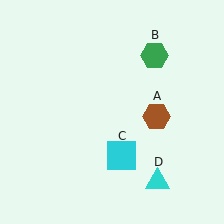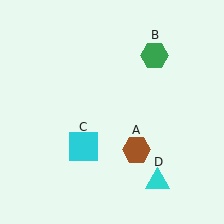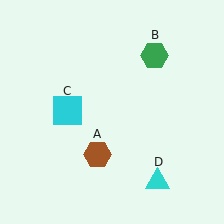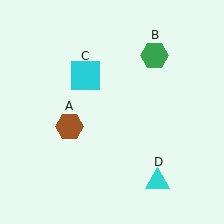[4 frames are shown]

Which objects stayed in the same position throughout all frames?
Green hexagon (object B) and cyan triangle (object D) remained stationary.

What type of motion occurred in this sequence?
The brown hexagon (object A), cyan square (object C) rotated clockwise around the center of the scene.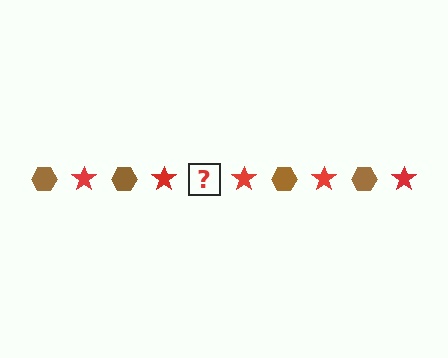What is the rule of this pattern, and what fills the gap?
The rule is that the pattern alternates between brown hexagon and red star. The gap should be filled with a brown hexagon.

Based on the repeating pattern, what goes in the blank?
The blank should be a brown hexagon.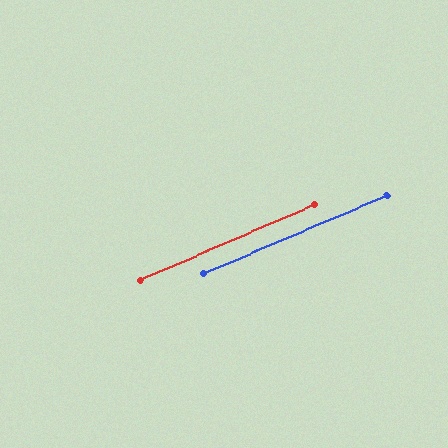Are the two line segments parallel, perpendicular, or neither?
Parallel — their directions differ by only 0.6°.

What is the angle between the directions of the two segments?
Approximately 1 degree.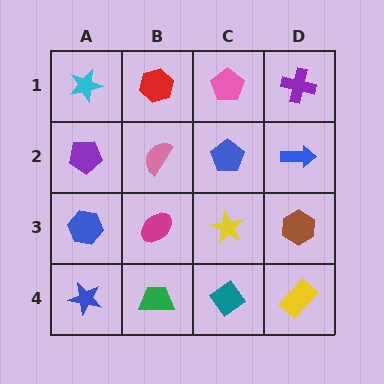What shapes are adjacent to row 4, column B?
A magenta ellipse (row 3, column B), a blue star (row 4, column A), a teal diamond (row 4, column C).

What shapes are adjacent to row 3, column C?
A blue pentagon (row 2, column C), a teal diamond (row 4, column C), a magenta ellipse (row 3, column B), a brown hexagon (row 3, column D).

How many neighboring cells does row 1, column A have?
2.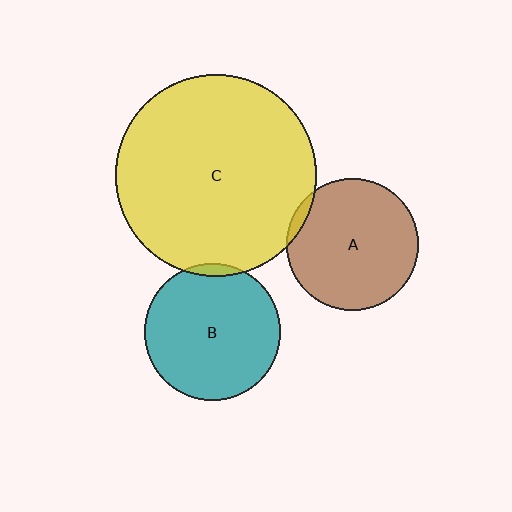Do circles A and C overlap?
Yes.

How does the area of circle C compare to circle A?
Approximately 2.3 times.